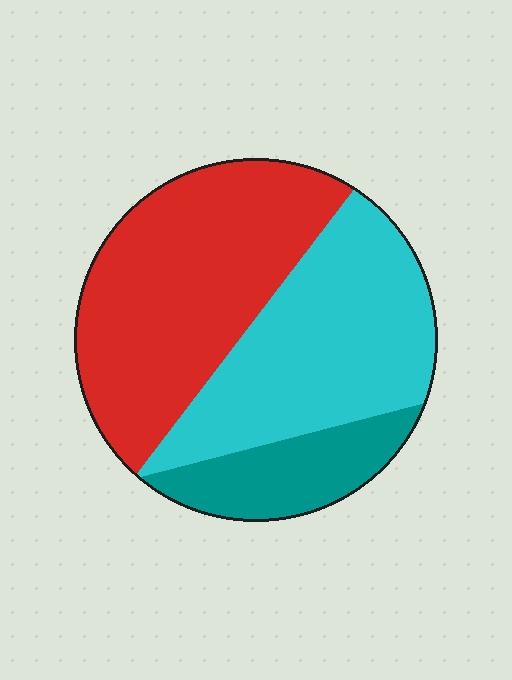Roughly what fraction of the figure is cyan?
Cyan takes up about two fifths (2/5) of the figure.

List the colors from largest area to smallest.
From largest to smallest: red, cyan, teal.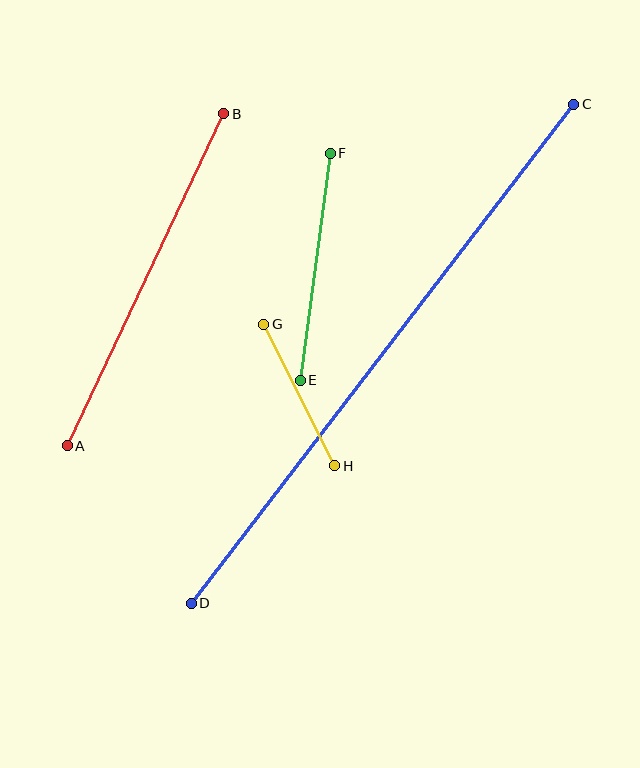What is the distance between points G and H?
The distance is approximately 158 pixels.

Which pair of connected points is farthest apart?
Points C and D are farthest apart.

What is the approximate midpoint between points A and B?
The midpoint is at approximately (146, 280) pixels.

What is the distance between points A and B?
The distance is approximately 367 pixels.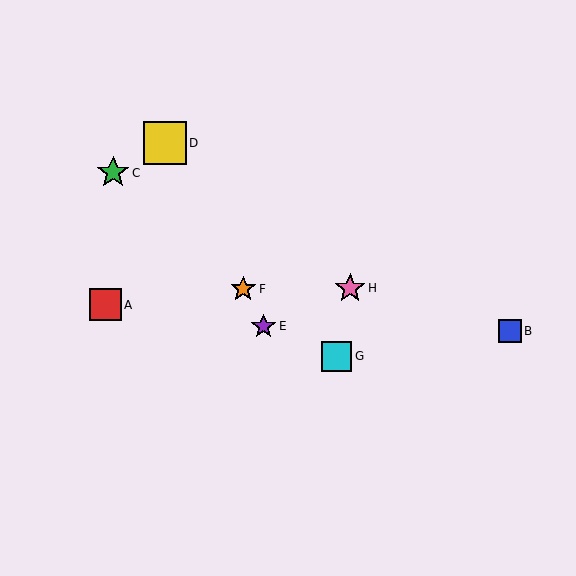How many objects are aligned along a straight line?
3 objects (D, E, F) are aligned along a straight line.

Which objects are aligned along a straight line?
Objects D, E, F are aligned along a straight line.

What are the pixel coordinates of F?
Object F is at (243, 289).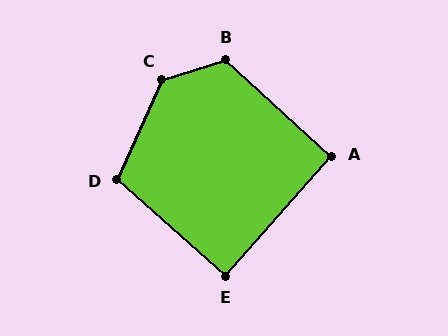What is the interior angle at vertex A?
Approximately 91 degrees (approximately right).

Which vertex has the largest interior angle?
C, at approximately 132 degrees.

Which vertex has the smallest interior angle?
E, at approximately 90 degrees.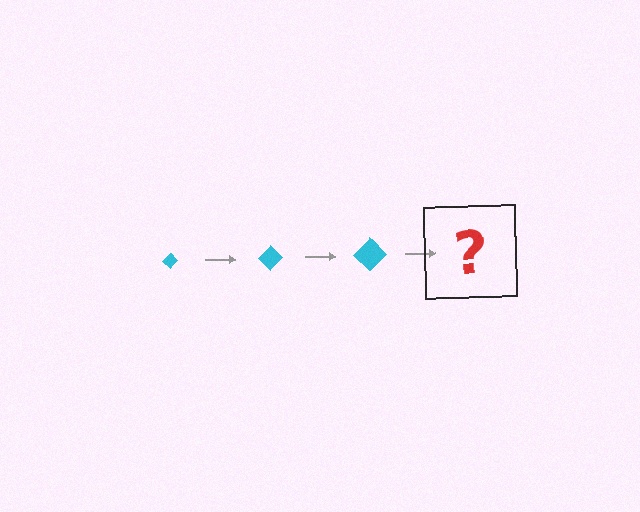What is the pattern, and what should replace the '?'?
The pattern is that the diamond gets progressively larger each step. The '?' should be a cyan diamond, larger than the previous one.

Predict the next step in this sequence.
The next step is a cyan diamond, larger than the previous one.